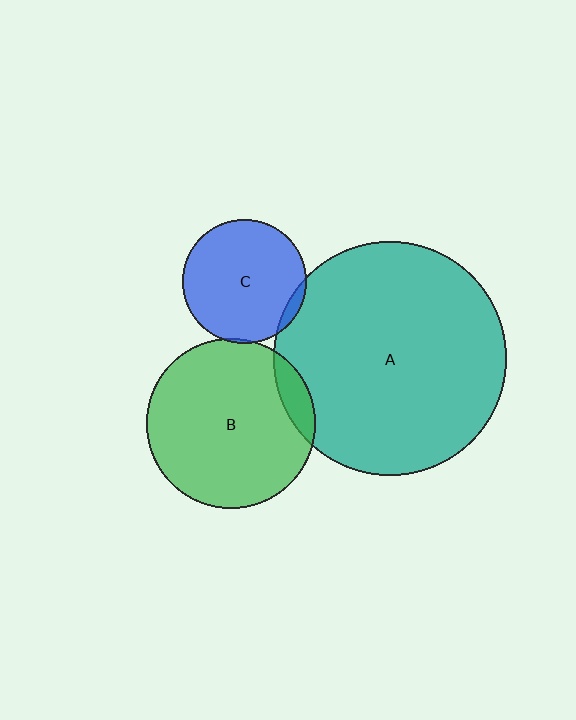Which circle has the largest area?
Circle A (teal).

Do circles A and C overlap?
Yes.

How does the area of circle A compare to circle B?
Approximately 1.9 times.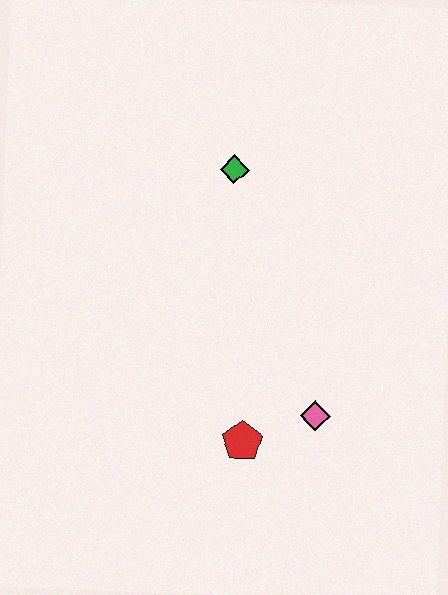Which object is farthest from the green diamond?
The red pentagon is farthest from the green diamond.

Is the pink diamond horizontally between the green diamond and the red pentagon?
No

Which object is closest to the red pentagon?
The pink diamond is closest to the red pentagon.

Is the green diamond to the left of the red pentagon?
Yes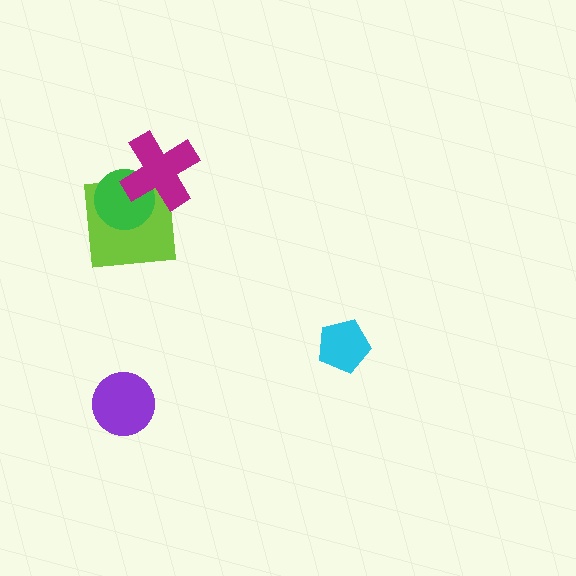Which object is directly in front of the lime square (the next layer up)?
The green circle is directly in front of the lime square.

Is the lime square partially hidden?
Yes, it is partially covered by another shape.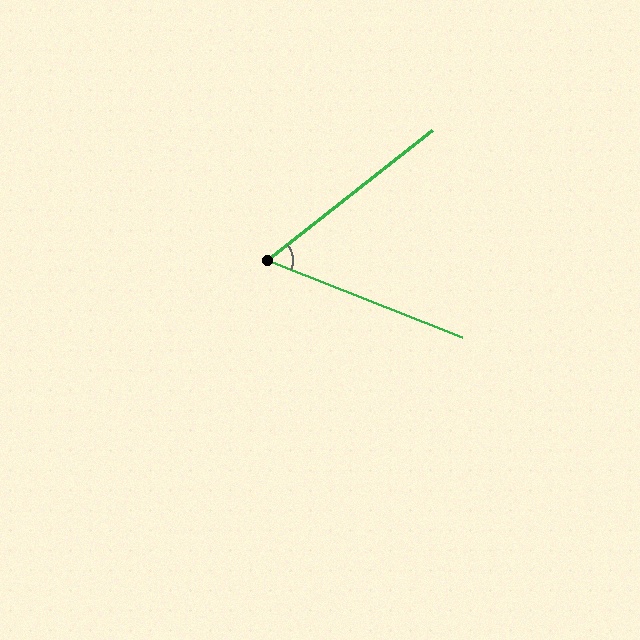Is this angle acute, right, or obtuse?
It is acute.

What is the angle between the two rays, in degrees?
Approximately 60 degrees.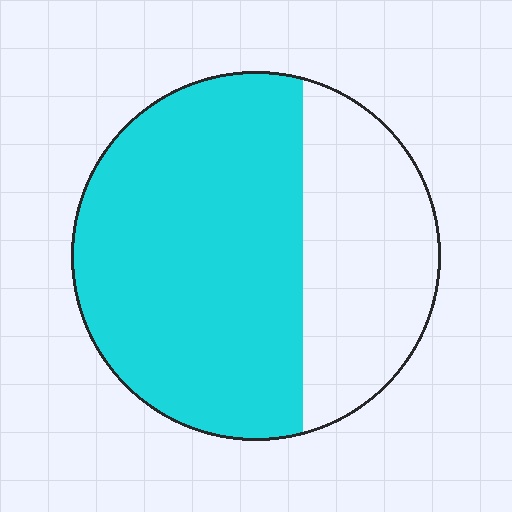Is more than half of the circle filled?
Yes.